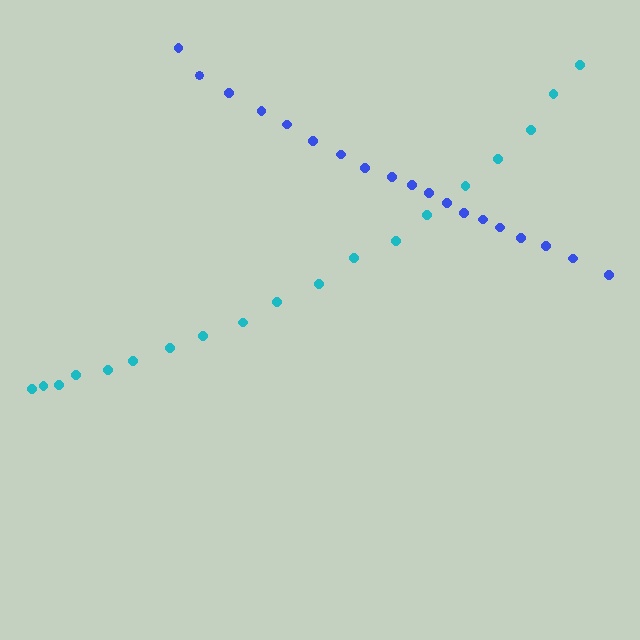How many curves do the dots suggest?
There are 2 distinct paths.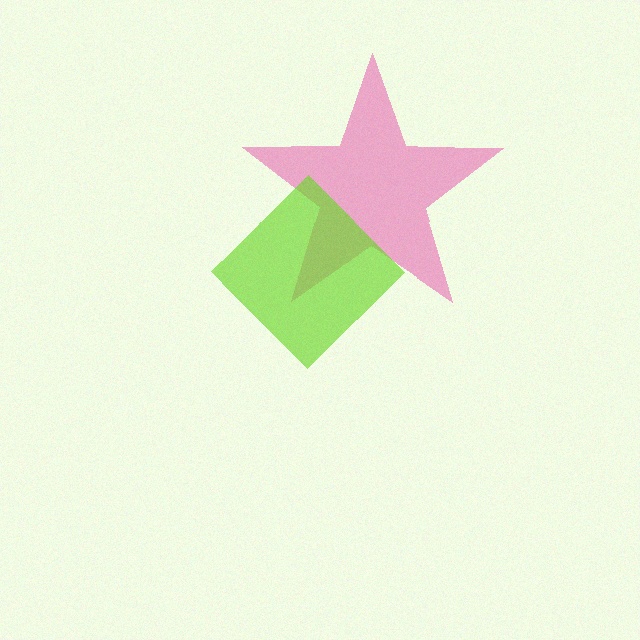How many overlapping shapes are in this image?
There are 2 overlapping shapes in the image.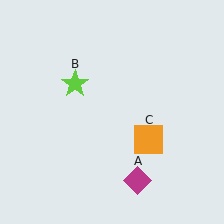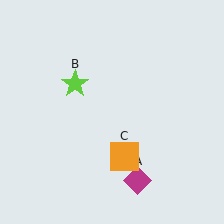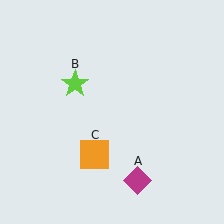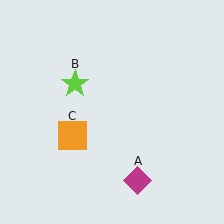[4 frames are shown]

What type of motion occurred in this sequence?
The orange square (object C) rotated clockwise around the center of the scene.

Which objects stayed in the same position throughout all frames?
Magenta diamond (object A) and lime star (object B) remained stationary.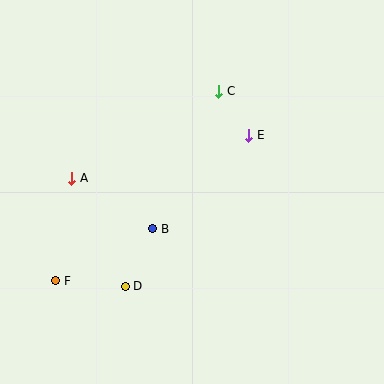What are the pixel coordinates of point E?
Point E is at (249, 135).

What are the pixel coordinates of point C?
Point C is at (219, 91).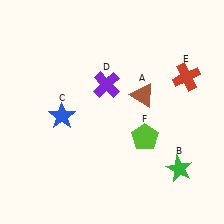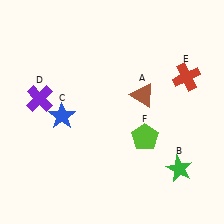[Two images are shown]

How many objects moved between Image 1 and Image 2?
1 object moved between the two images.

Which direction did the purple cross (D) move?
The purple cross (D) moved left.